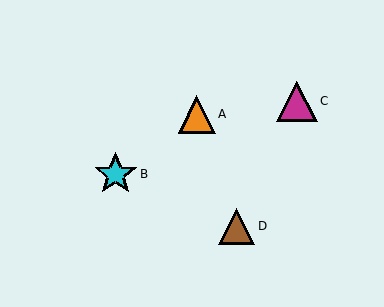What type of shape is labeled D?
Shape D is a brown triangle.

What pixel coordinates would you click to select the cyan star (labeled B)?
Click at (116, 174) to select the cyan star B.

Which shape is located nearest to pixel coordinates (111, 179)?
The cyan star (labeled B) at (116, 174) is nearest to that location.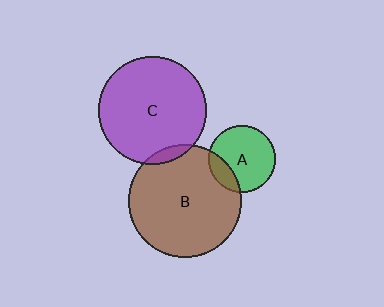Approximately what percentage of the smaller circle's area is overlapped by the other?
Approximately 20%.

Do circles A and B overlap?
Yes.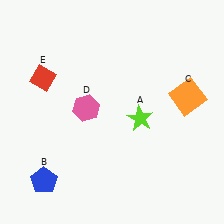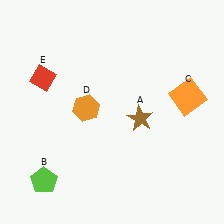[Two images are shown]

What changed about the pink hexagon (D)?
In Image 1, D is pink. In Image 2, it changed to orange.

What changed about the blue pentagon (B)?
In Image 1, B is blue. In Image 2, it changed to lime.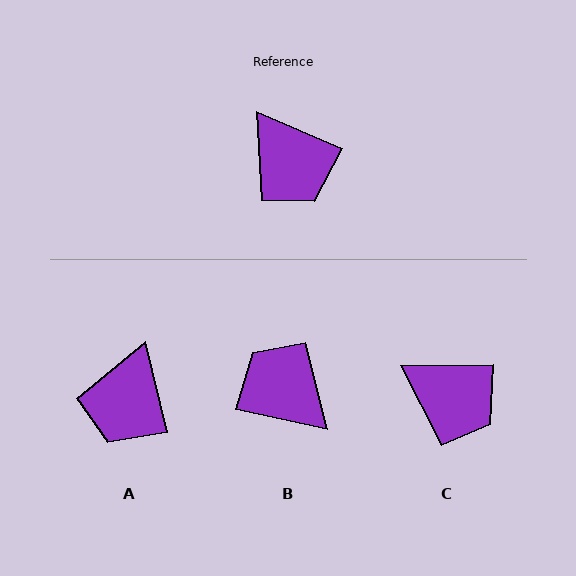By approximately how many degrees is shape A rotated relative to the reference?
Approximately 53 degrees clockwise.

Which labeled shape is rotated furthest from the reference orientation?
B, about 169 degrees away.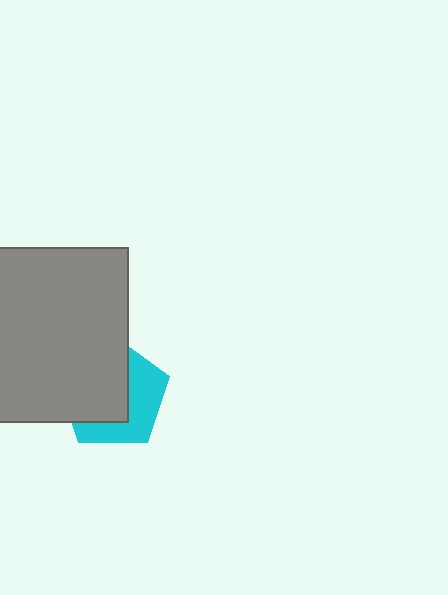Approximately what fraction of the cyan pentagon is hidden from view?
Roughly 57% of the cyan pentagon is hidden behind the gray square.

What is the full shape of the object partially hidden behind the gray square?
The partially hidden object is a cyan pentagon.